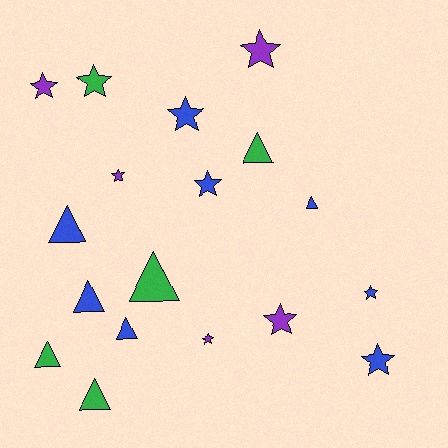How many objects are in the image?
There are 18 objects.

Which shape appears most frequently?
Star, with 10 objects.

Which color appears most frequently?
Blue, with 8 objects.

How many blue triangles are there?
There are 4 blue triangles.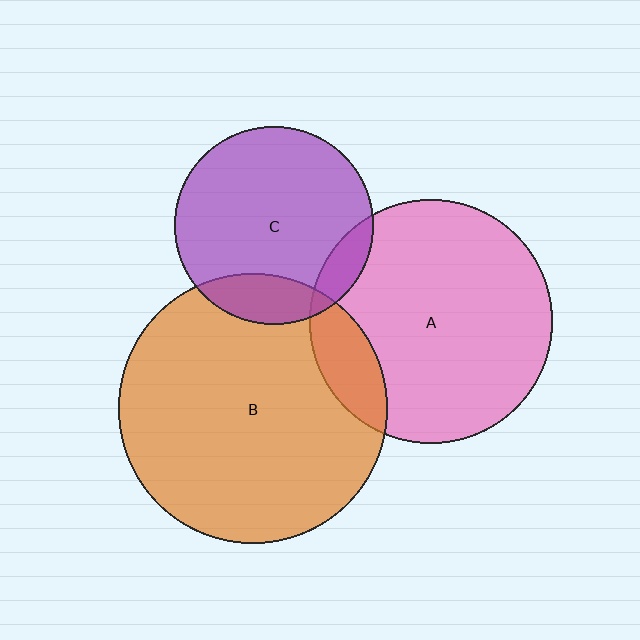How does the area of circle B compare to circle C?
Approximately 1.9 times.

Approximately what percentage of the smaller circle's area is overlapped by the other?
Approximately 15%.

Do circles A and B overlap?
Yes.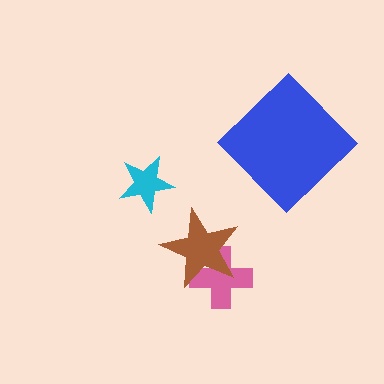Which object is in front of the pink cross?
The brown star is in front of the pink cross.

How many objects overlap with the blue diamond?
0 objects overlap with the blue diamond.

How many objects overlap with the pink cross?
1 object overlaps with the pink cross.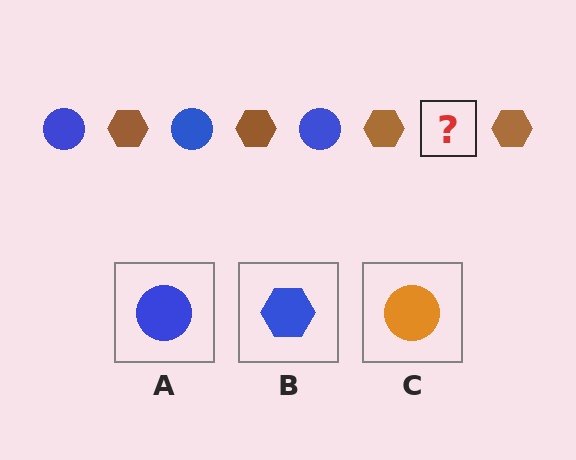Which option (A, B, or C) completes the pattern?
A.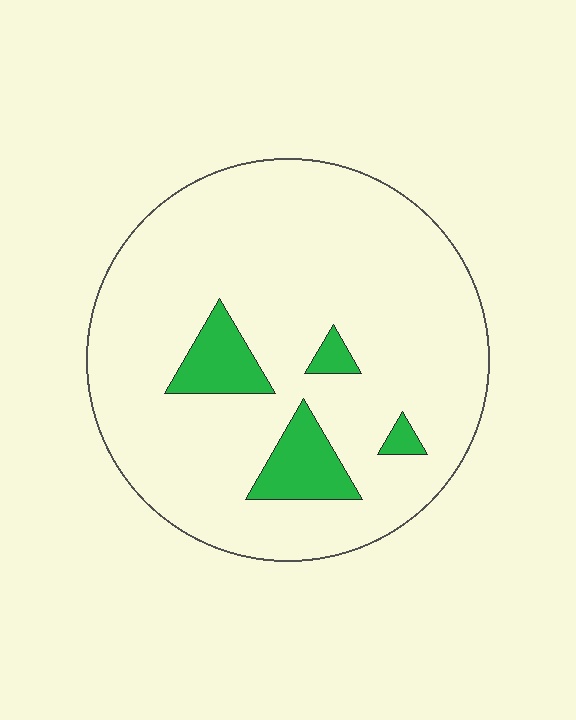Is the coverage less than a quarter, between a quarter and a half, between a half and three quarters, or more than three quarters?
Less than a quarter.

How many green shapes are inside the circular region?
4.